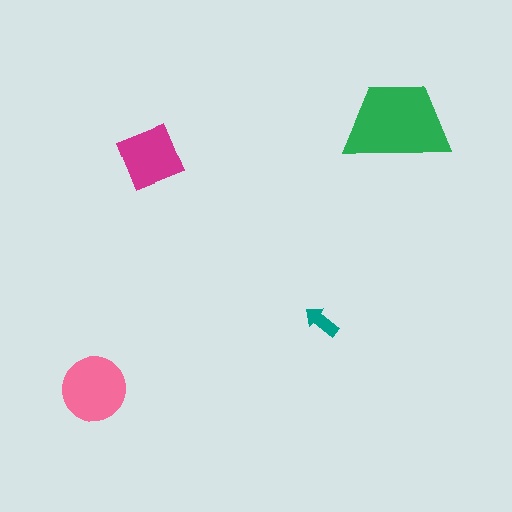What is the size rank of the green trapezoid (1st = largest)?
1st.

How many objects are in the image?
There are 4 objects in the image.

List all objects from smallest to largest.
The teal arrow, the magenta square, the pink circle, the green trapezoid.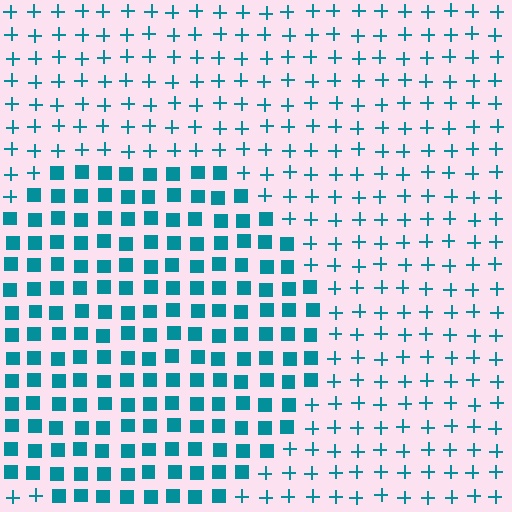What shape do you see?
I see a circle.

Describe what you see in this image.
The image is filled with small teal elements arranged in a uniform grid. A circle-shaped region contains squares, while the surrounding area contains plus signs. The boundary is defined purely by the change in element shape.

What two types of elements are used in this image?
The image uses squares inside the circle region and plus signs outside it.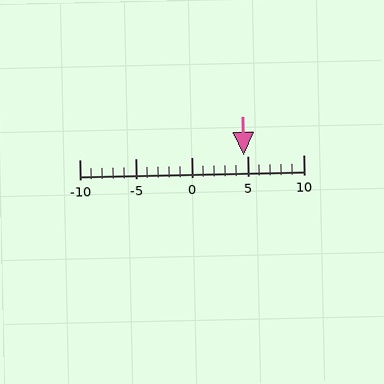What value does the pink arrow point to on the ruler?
The pink arrow points to approximately 5.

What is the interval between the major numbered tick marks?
The major tick marks are spaced 5 units apart.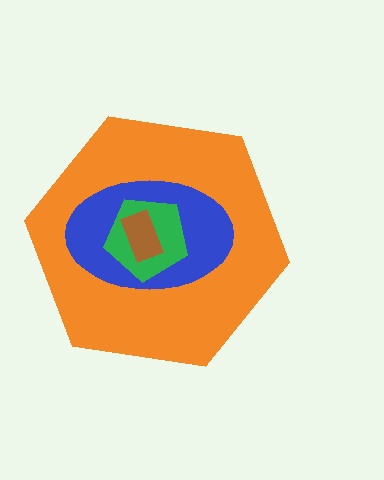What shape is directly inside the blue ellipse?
The green pentagon.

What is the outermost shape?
The orange hexagon.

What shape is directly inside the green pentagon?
The brown rectangle.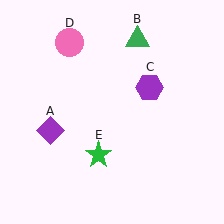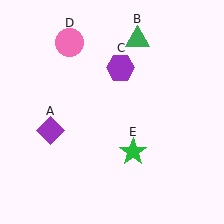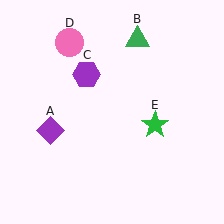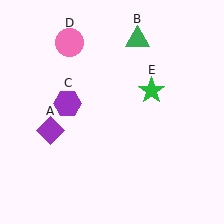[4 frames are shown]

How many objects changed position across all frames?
2 objects changed position: purple hexagon (object C), green star (object E).